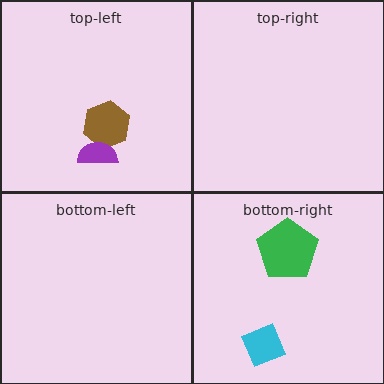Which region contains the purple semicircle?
The top-left region.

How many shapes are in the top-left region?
2.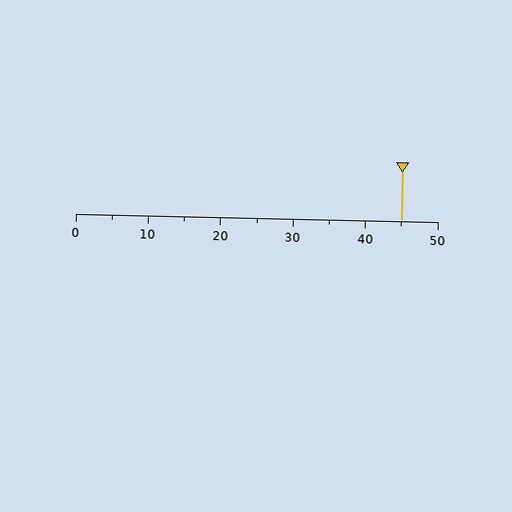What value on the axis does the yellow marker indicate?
The marker indicates approximately 45.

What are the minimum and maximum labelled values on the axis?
The axis runs from 0 to 50.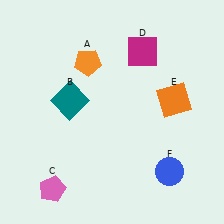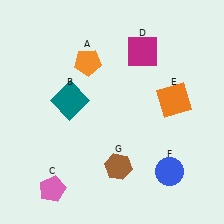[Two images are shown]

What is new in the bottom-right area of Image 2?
A brown hexagon (G) was added in the bottom-right area of Image 2.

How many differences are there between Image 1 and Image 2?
There is 1 difference between the two images.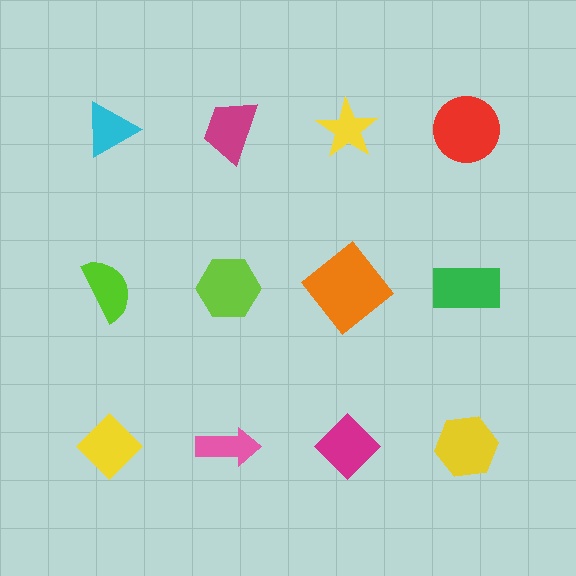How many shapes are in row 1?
4 shapes.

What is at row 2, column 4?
A green rectangle.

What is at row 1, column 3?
A yellow star.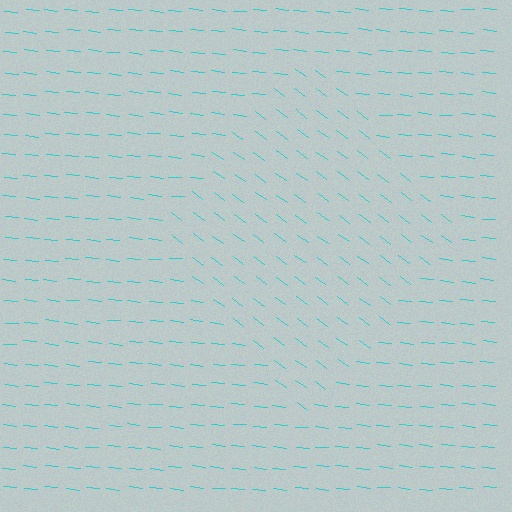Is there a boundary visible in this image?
Yes, there is a texture boundary formed by a change in line orientation.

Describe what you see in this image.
The image is filled with small cyan line segments. A diamond region in the image has lines oriented differently from the surrounding lines, creating a visible texture boundary.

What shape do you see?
I see a diamond.